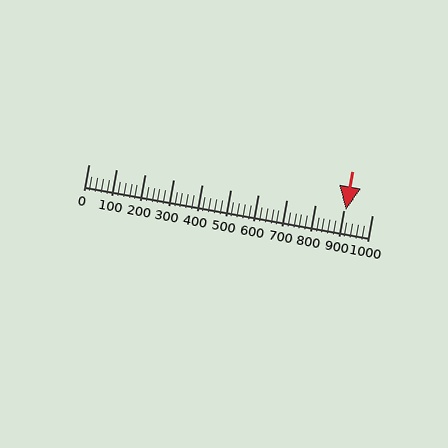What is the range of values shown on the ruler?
The ruler shows values from 0 to 1000.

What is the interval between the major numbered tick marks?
The major tick marks are spaced 100 units apart.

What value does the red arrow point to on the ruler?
The red arrow points to approximately 908.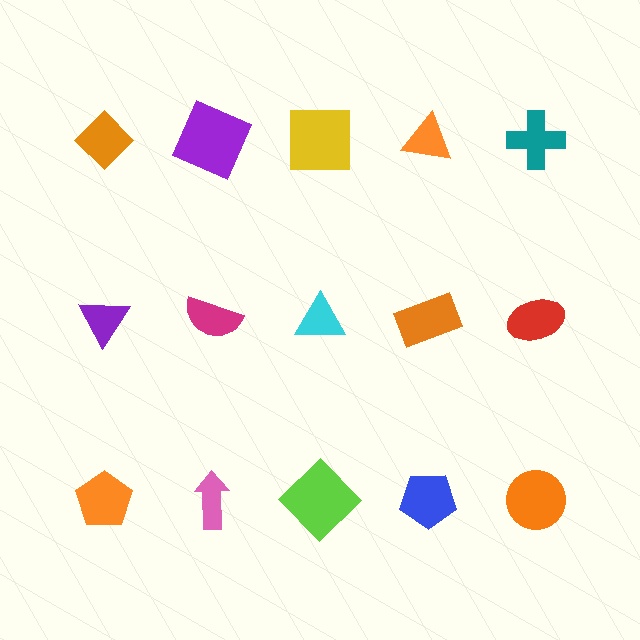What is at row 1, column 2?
A purple square.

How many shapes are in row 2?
5 shapes.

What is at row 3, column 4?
A blue pentagon.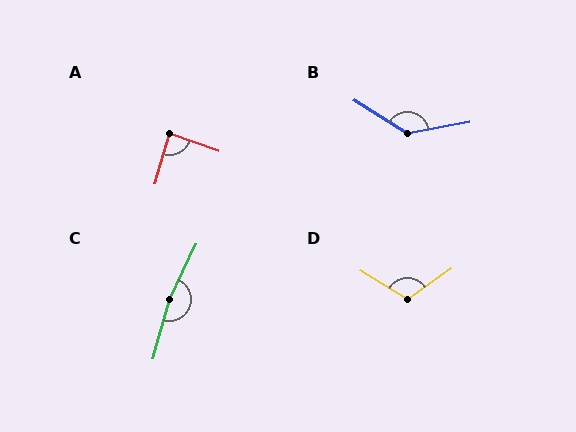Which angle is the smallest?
A, at approximately 86 degrees.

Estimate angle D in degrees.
Approximately 113 degrees.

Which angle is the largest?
C, at approximately 170 degrees.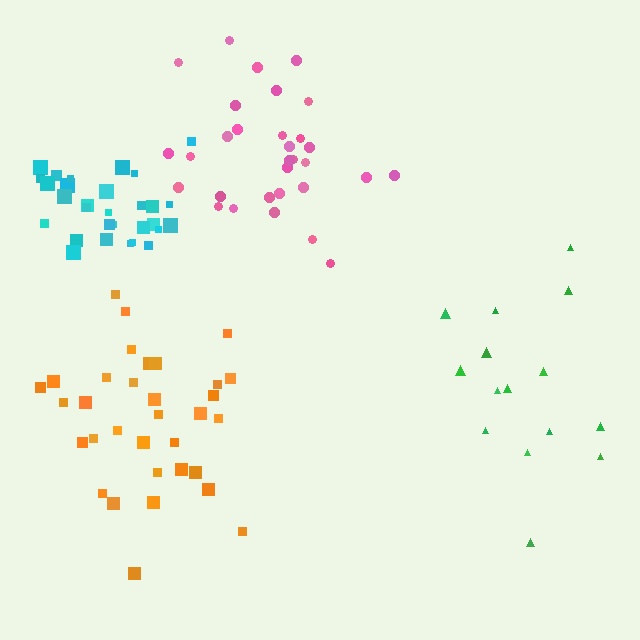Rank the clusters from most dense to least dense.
cyan, pink, orange, green.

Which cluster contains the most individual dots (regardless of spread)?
Orange (33).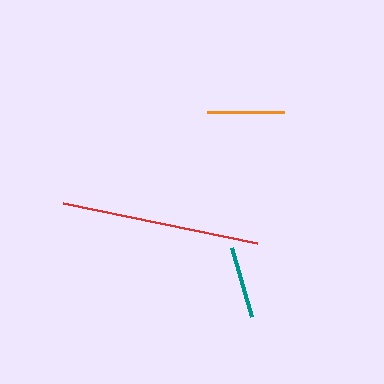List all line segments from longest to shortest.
From longest to shortest: red, orange, teal.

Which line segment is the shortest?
The teal line is the shortest at approximately 72 pixels.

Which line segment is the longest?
The red line is the longest at approximately 198 pixels.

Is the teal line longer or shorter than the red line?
The red line is longer than the teal line.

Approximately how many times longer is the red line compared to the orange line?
The red line is approximately 2.6 times the length of the orange line.